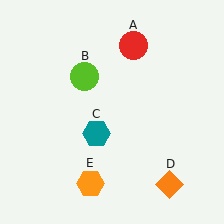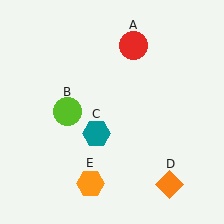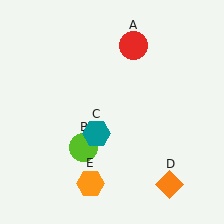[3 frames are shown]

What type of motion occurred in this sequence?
The lime circle (object B) rotated counterclockwise around the center of the scene.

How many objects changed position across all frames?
1 object changed position: lime circle (object B).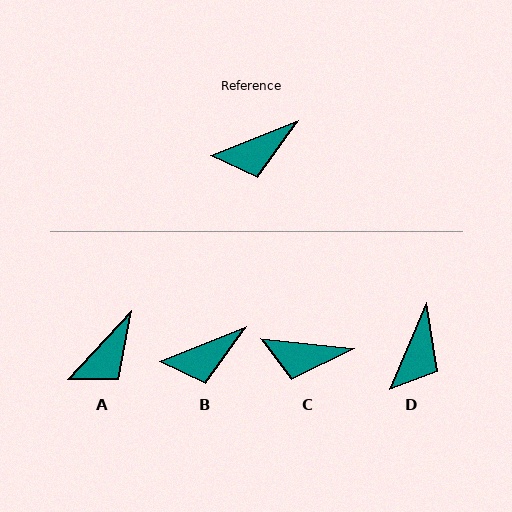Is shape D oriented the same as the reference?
No, it is off by about 45 degrees.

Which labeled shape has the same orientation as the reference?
B.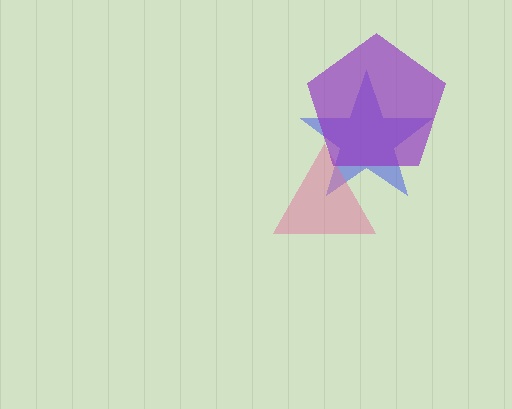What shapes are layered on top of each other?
The layered shapes are: a blue star, a pink triangle, a purple pentagon.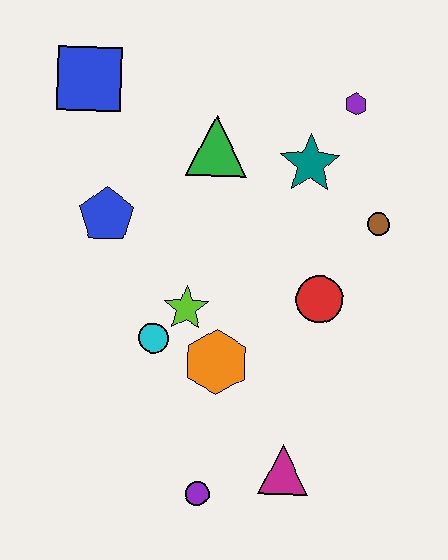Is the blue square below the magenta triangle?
No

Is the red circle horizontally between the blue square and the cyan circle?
No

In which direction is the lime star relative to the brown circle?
The lime star is to the left of the brown circle.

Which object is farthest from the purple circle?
The blue square is farthest from the purple circle.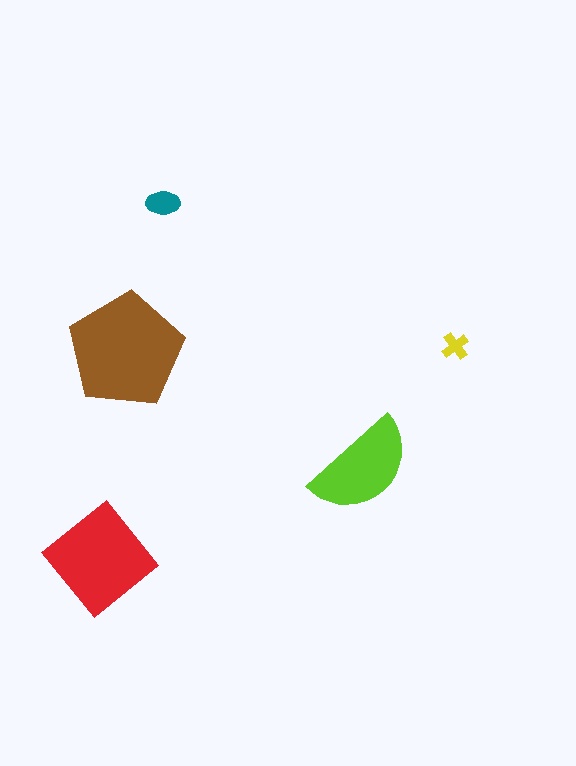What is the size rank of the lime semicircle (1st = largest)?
3rd.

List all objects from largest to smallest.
The brown pentagon, the red diamond, the lime semicircle, the teal ellipse, the yellow cross.